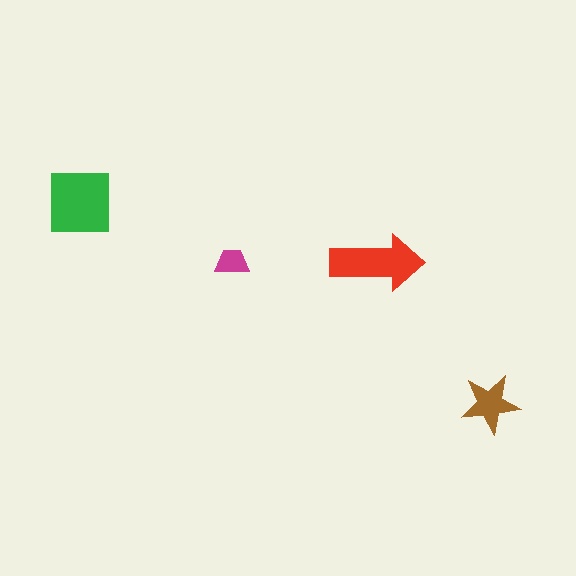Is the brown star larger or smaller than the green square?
Smaller.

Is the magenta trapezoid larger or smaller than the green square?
Smaller.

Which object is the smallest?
The magenta trapezoid.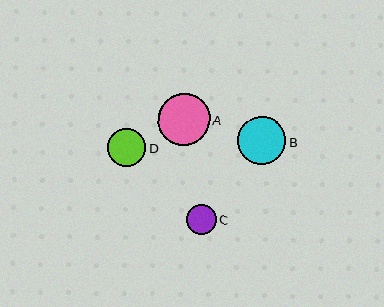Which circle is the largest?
Circle A is the largest with a size of approximately 52 pixels.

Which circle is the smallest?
Circle C is the smallest with a size of approximately 30 pixels.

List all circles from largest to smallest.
From largest to smallest: A, B, D, C.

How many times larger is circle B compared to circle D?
Circle B is approximately 1.3 times the size of circle D.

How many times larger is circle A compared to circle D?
Circle A is approximately 1.4 times the size of circle D.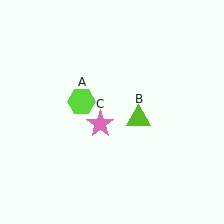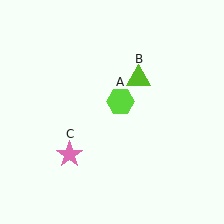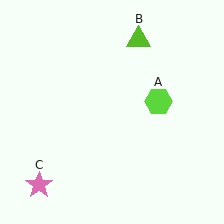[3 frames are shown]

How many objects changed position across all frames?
3 objects changed position: lime hexagon (object A), lime triangle (object B), pink star (object C).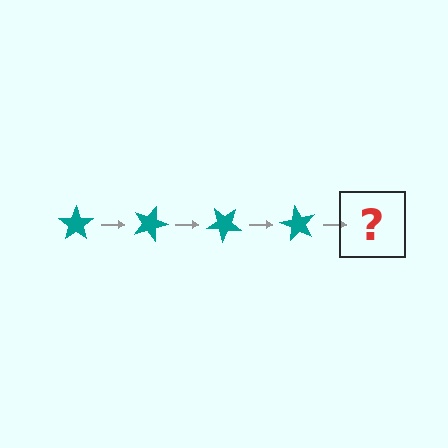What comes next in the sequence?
The next element should be a teal star rotated 80 degrees.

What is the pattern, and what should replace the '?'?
The pattern is that the star rotates 20 degrees each step. The '?' should be a teal star rotated 80 degrees.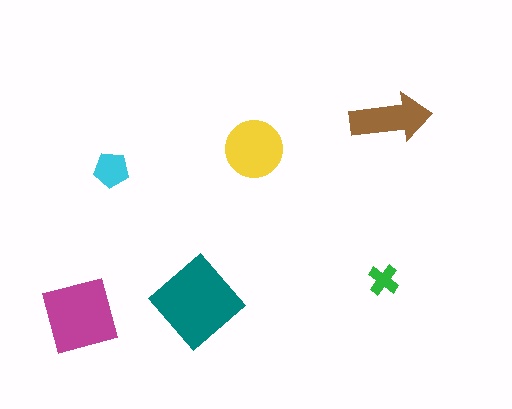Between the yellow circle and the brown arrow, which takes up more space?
The yellow circle.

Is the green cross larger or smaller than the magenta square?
Smaller.